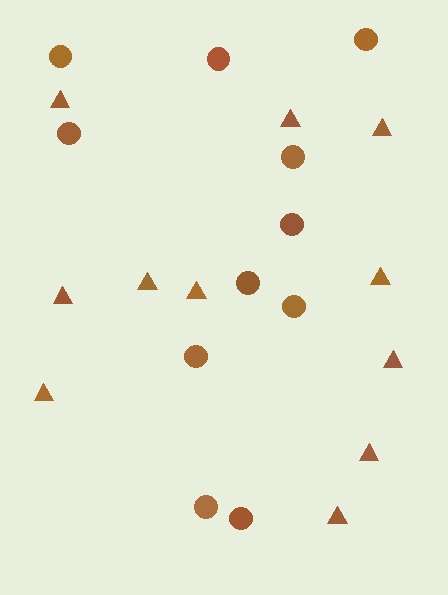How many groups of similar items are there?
There are 2 groups: one group of triangles (11) and one group of circles (11).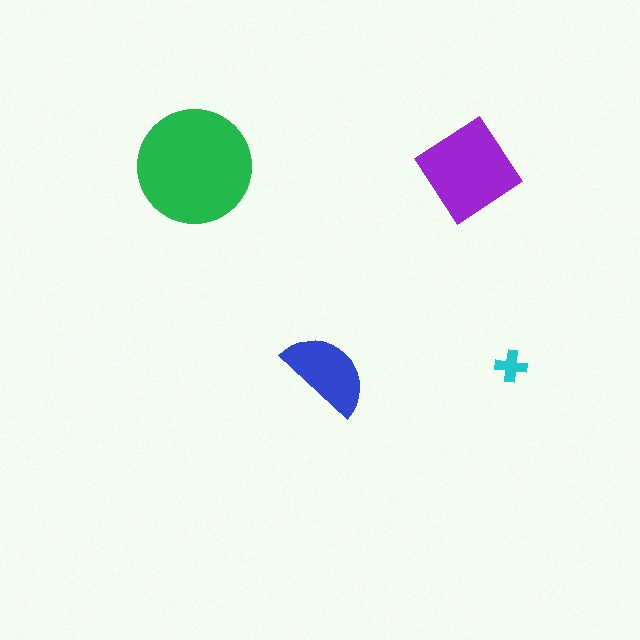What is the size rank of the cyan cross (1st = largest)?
4th.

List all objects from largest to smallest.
The green circle, the purple diamond, the blue semicircle, the cyan cross.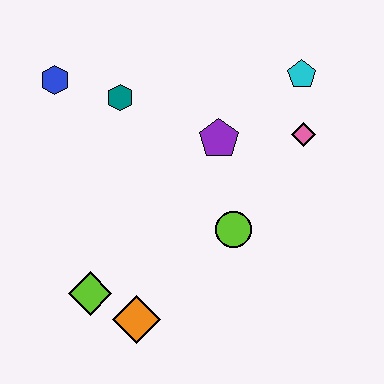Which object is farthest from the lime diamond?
The cyan pentagon is farthest from the lime diamond.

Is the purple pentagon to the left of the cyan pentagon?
Yes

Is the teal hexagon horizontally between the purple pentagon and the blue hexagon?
Yes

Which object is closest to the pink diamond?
The cyan pentagon is closest to the pink diamond.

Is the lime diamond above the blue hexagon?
No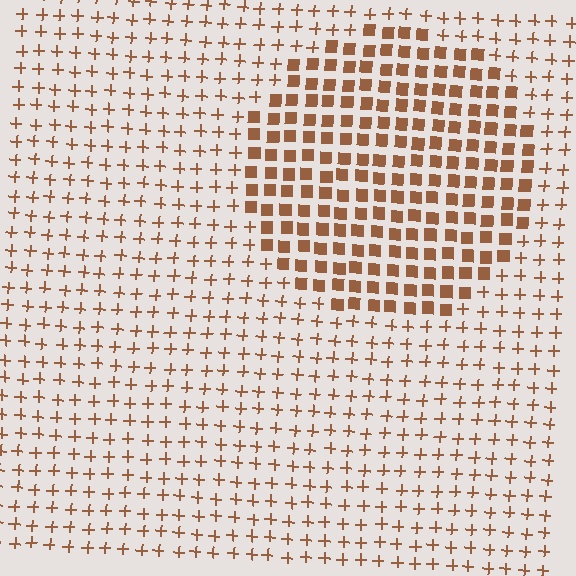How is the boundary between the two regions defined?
The boundary is defined by a change in element shape: squares inside vs. plus signs outside. All elements share the same color and spacing.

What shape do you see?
I see a circle.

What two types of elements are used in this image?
The image uses squares inside the circle region and plus signs outside it.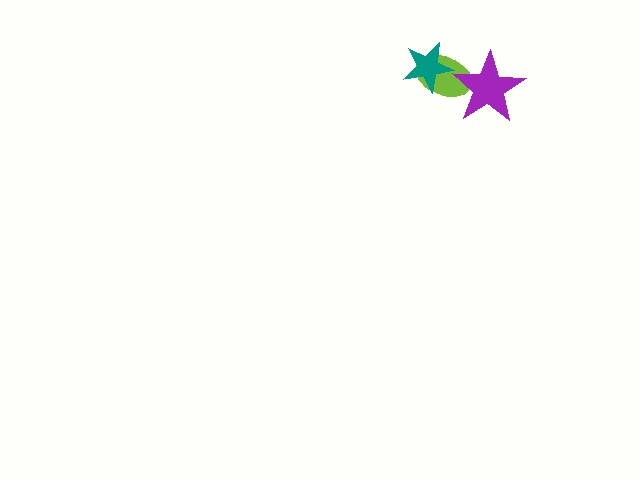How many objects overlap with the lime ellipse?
2 objects overlap with the lime ellipse.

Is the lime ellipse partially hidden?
Yes, it is partially covered by another shape.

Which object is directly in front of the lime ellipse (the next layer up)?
The purple star is directly in front of the lime ellipse.